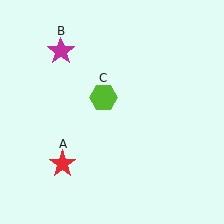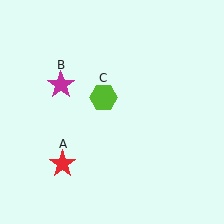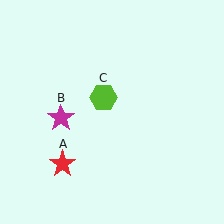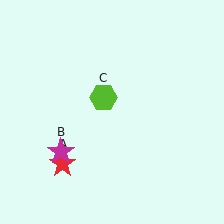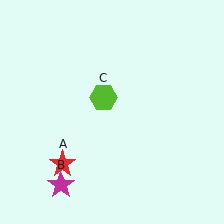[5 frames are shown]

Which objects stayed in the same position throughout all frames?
Red star (object A) and lime hexagon (object C) remained stationary.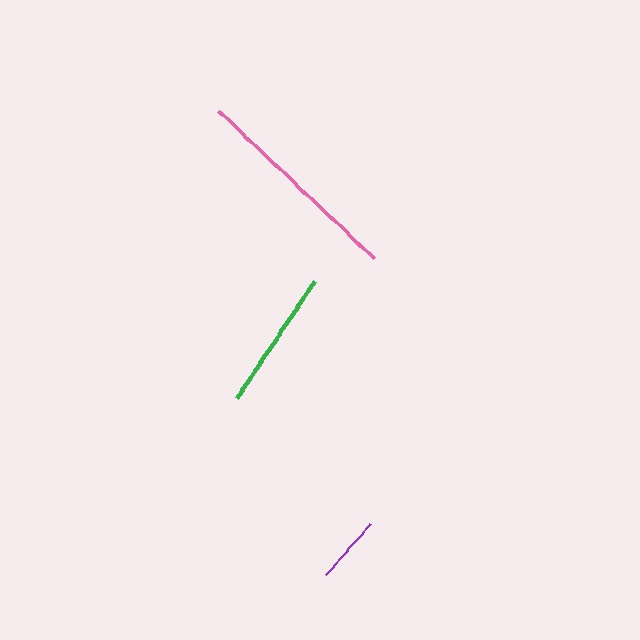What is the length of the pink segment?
The pink segment is approximately 214 pixels long.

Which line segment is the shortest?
The purple line is the shortest at approximately 67 pixels.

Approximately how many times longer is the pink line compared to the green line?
The pink line is approximately 1.5 times the length of the green line.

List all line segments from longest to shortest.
From longest to shortest: pink, green, purple.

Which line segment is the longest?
The pink line is the longest at approximately 214 pixels.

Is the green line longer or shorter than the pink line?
The pink line is longer than the green line.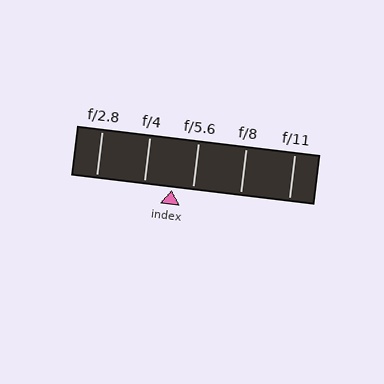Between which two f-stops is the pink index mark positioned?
The index mark is between f/4 and f/5.6.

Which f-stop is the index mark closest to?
The index mark is closest to f/5.6.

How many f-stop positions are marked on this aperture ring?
There are 5 f-stop positions marked.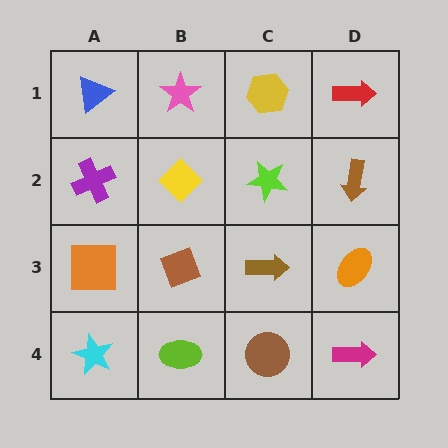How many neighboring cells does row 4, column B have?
3.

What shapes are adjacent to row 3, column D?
A brown arrow (row 2, column D), a magenta arrow (row 4, column D), a brown arrow (row 3, column C).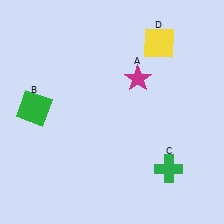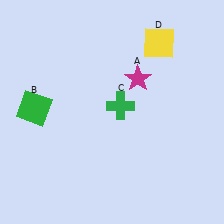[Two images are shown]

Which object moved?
The green cross (C) moved up.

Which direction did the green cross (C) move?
The green cross (C) moved up.